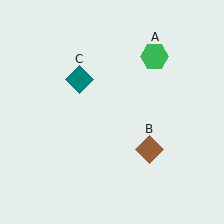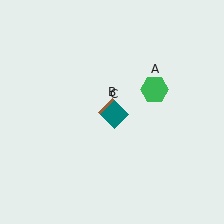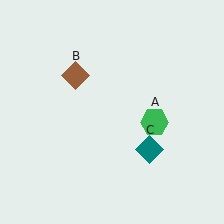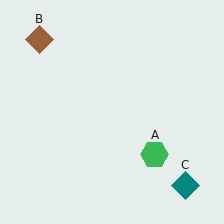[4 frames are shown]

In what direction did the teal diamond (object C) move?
The teal diamond (object C) moved down and to the right.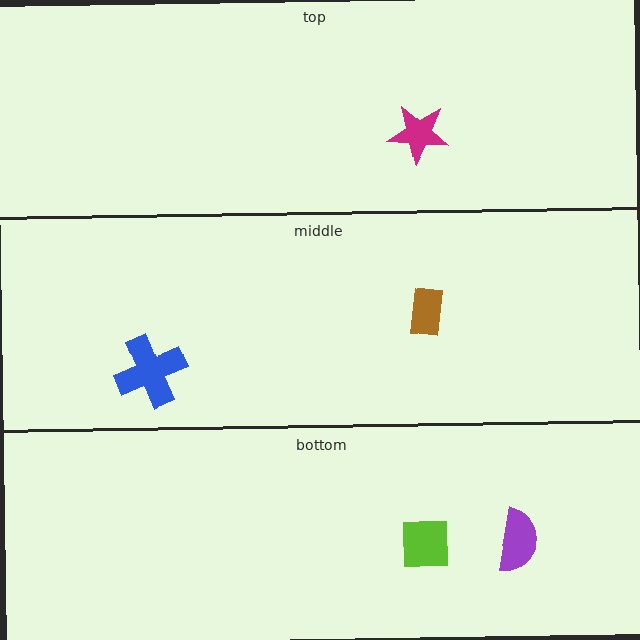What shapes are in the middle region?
The blue cross, the brown rectangle.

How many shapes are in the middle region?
2.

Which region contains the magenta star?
The top region.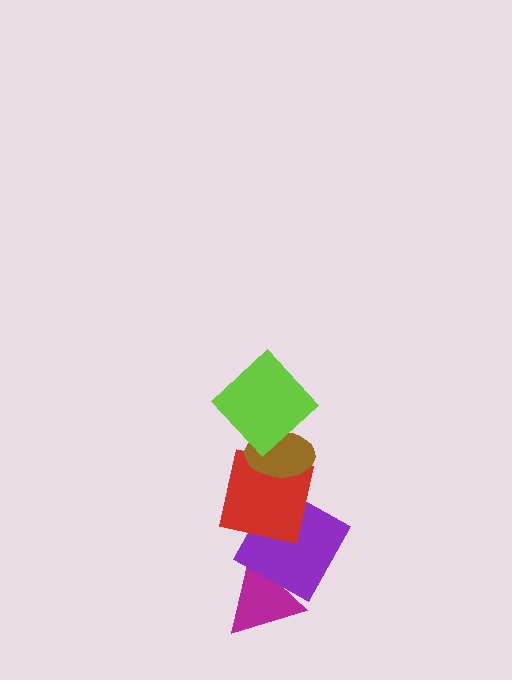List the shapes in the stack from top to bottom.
From top to bottom: the lime diamond, the brown ellipse, the red square, the purple square, the magenta triangle.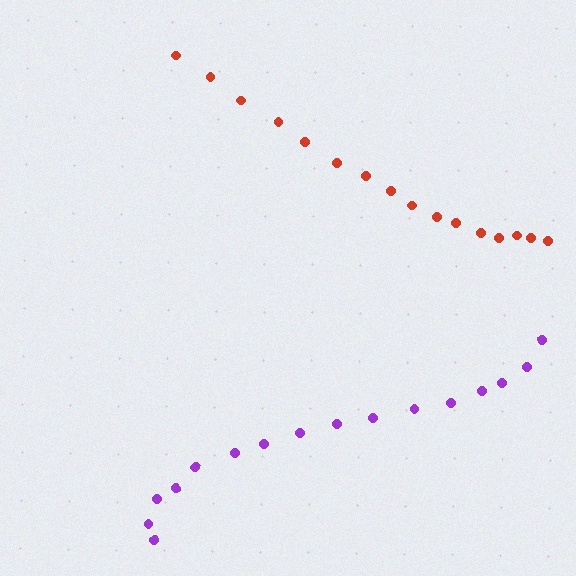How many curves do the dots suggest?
There are 2 distinct paths.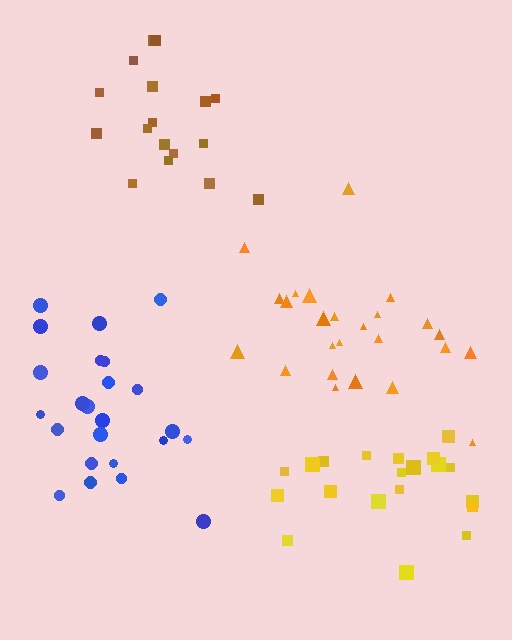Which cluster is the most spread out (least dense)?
Brown.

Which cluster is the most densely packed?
Orange.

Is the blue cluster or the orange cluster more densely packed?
Orange.